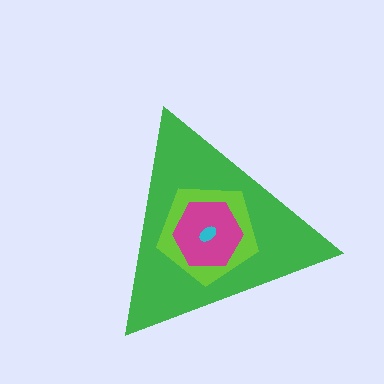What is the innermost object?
The cyan ellipse.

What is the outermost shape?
The green triangle.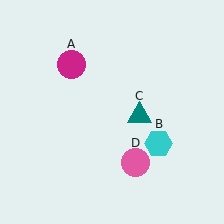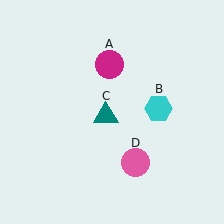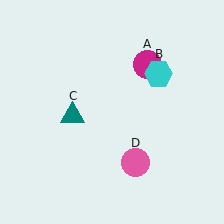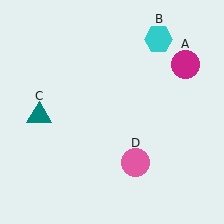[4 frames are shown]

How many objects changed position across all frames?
3 objects changed position: magenta circle (object A), cyan hexagon (object B), teal triangle (object C).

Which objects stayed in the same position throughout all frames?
Pink circle (object D) remained stationary.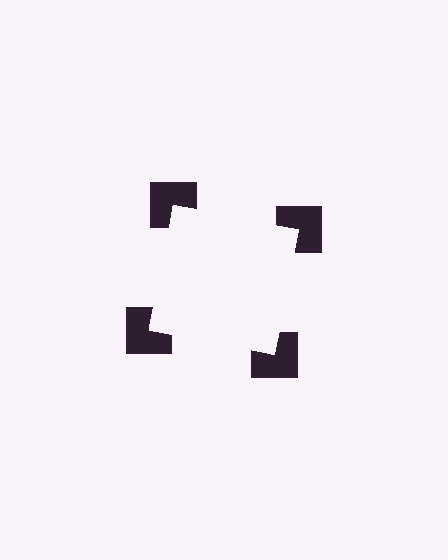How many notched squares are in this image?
There are 4 — one at each vertex of the illusory square.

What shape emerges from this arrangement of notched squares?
An illusory square — its edges are inferred from the aligned wedge cuts in the notched squares, not physically drawn.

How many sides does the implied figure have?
4 sides.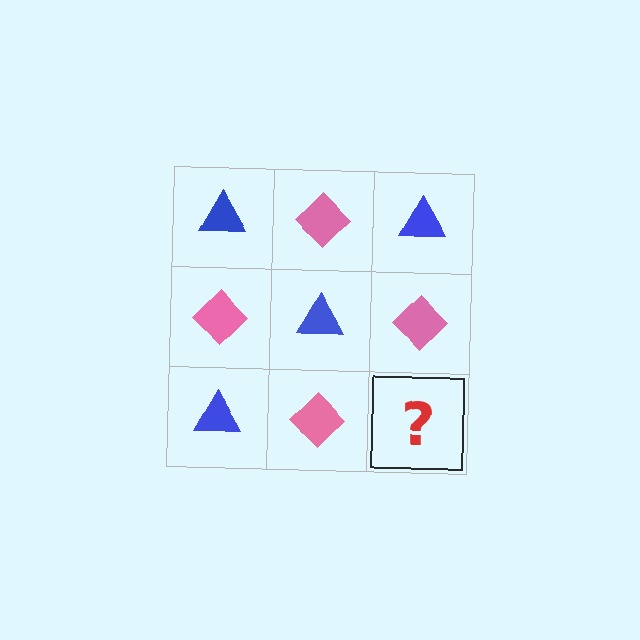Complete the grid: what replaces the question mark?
The question mark should be replaced with a blue triangle.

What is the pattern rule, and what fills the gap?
The rule is that it alternates blue triangle and pink diamond in a checkerboard pattern. The gap should be filled with a blue triangle.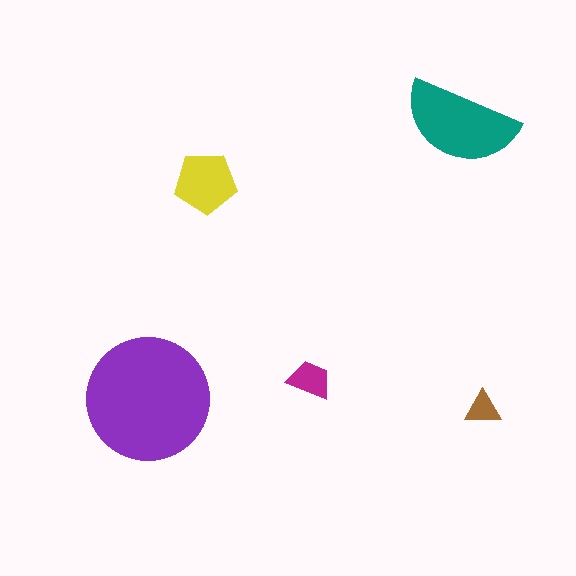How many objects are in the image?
There are 5 objects in the image.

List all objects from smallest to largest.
The brown triangle, the magenta trapezoid, the yellow pentagon, the teal semicircle, the purple circle.